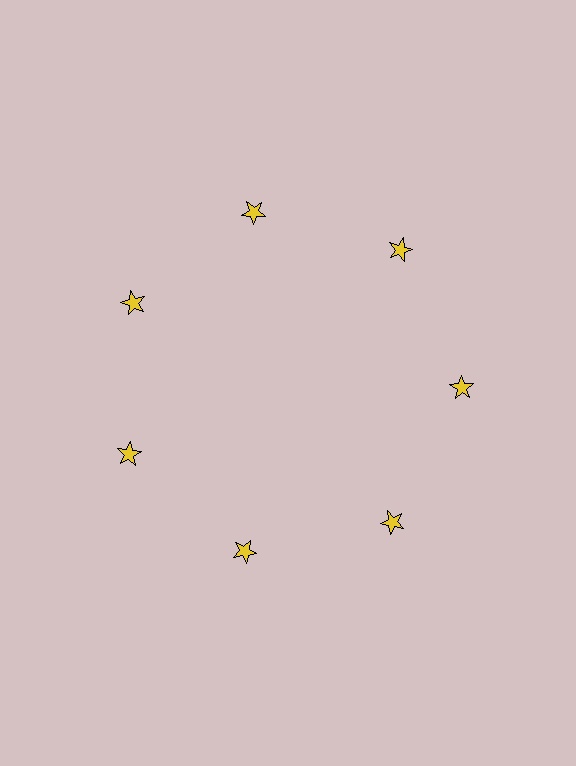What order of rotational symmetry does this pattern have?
This pattern has 7-fold rotational symmetry.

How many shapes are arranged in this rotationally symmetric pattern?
There are 7 shapes, arranged in 7 groups of 1.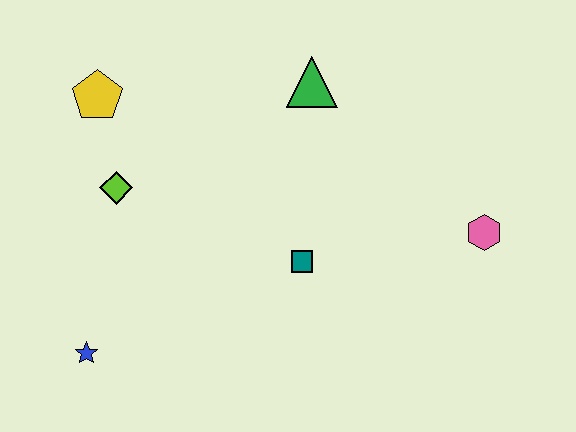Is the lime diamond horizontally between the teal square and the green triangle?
No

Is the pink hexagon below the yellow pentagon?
Yes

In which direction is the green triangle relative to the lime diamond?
The green triangle is to the right of the lime diamond.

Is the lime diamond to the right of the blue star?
Yes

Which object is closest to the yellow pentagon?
The lime diamond is closest to the yellow pentagon.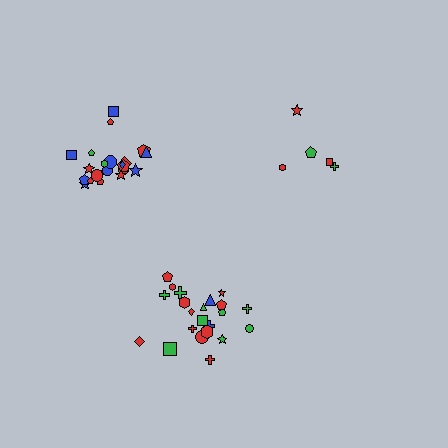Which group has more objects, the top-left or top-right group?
The top-left group.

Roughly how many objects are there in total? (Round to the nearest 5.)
Roughly 50 objects in total.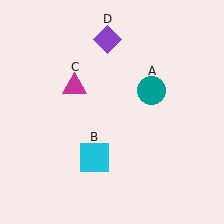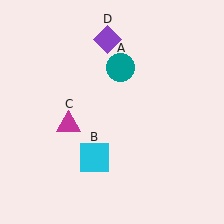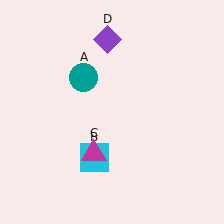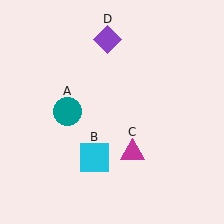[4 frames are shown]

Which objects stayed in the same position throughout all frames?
Cyan square (object B) and purple diamond (object D) remained stationary.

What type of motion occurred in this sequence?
The teal circle (object A), magenta triangle (object C) rotated counterclockwise around the center of the scene.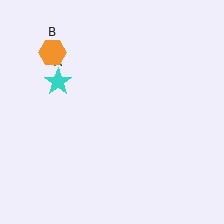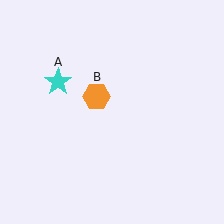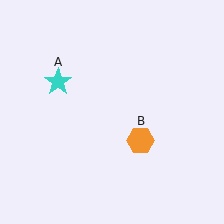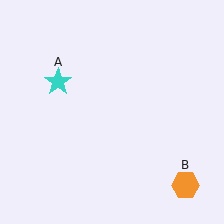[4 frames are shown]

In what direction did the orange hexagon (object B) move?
The orange hexagon (object B) moved down and to the right.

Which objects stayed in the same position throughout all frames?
Cyan star (object A) remained stationary.